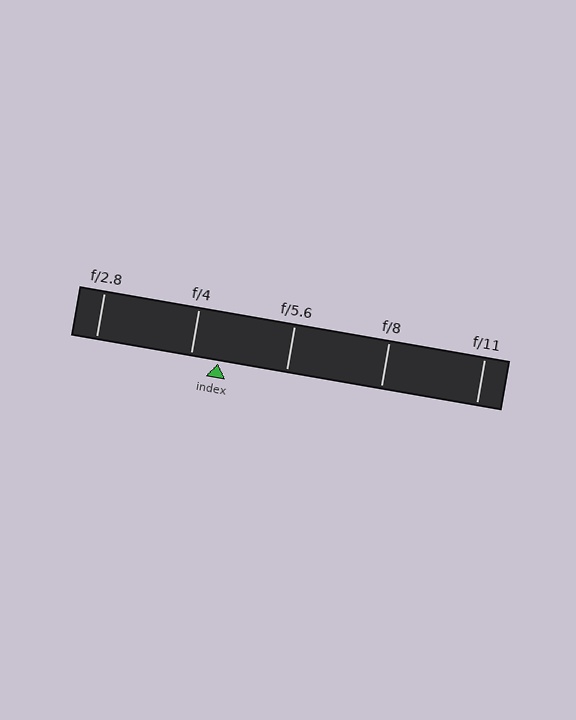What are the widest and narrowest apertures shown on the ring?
The widest aperture shown is f/2.8 and the narrowest is f/11.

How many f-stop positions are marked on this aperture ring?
There are 5 f-stop positions marked.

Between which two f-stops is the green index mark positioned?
The index mark is between f/4 and f/5.6.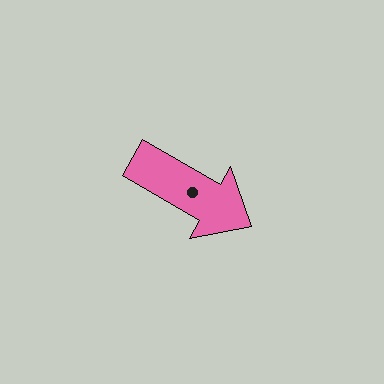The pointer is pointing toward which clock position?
Roughly 4 o'clock.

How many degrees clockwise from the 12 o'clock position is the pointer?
Approximately 120 degrees.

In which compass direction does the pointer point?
Southeast.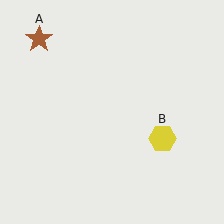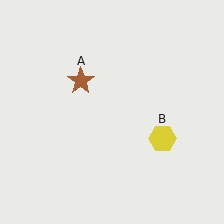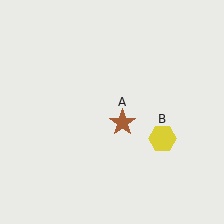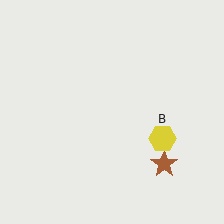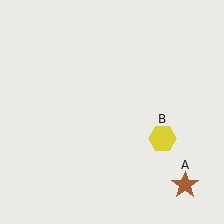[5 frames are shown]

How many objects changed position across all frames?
1 object changed position: brown star (object A).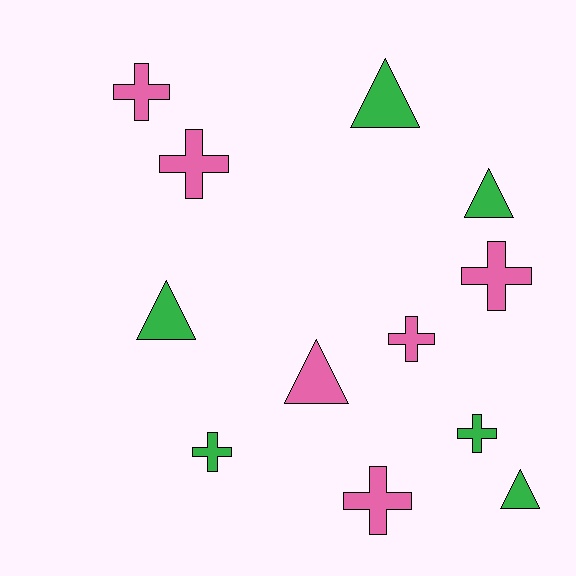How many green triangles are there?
There are 4 green triangles.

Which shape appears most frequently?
Cross, with 7 objects.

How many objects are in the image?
There are 12 objects.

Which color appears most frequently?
Green, with 6 objects.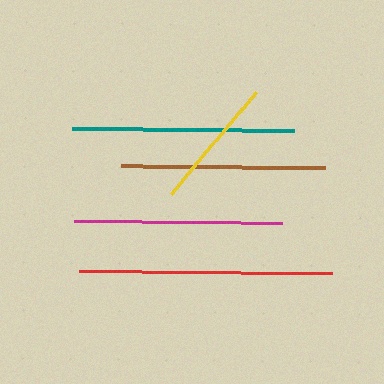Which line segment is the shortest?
The yellow line is the shortest at approximately 133 pixels.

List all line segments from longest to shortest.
From longest to shortest: red, teal, magenta, brown, yellow.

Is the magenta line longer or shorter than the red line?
The red line is longer than the magenta line.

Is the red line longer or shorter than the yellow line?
The red line is longer than the yellow line.